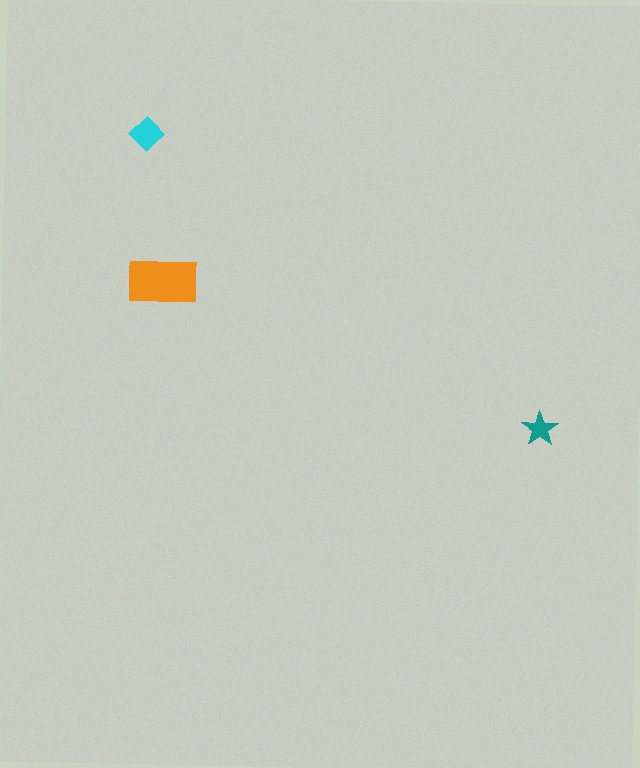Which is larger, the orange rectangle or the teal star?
The orange rectangle.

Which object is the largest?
The orange rectangle.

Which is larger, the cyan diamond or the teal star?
The cyan diamond.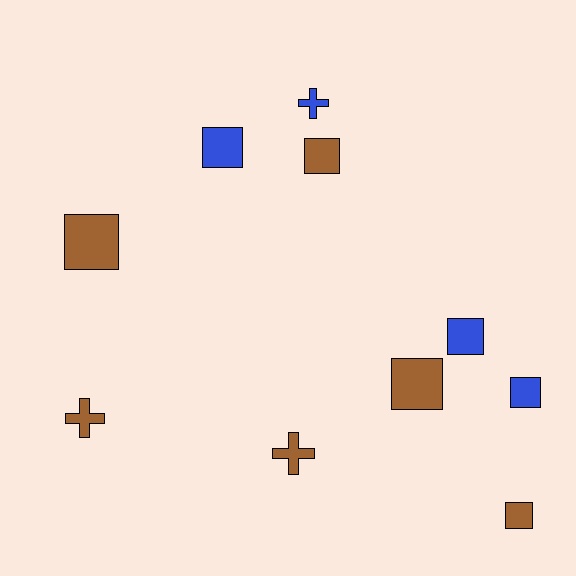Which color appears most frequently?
Brown, with 6 objects.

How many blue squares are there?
There are 3 blue squares.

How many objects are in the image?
There are 10 objects.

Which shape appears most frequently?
Square, with 7 objects.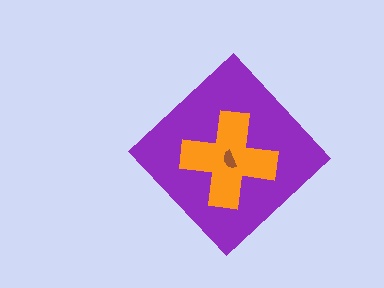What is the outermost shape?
The purple diamond.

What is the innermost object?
The brown semicircle.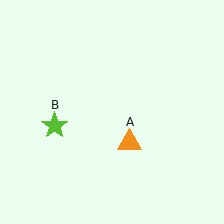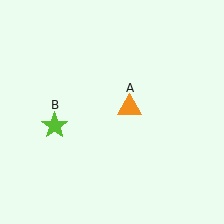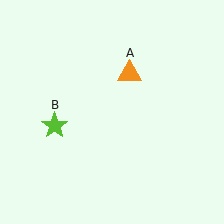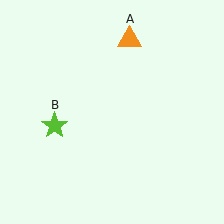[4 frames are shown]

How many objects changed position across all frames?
1 object changed position: orange triangle (object A).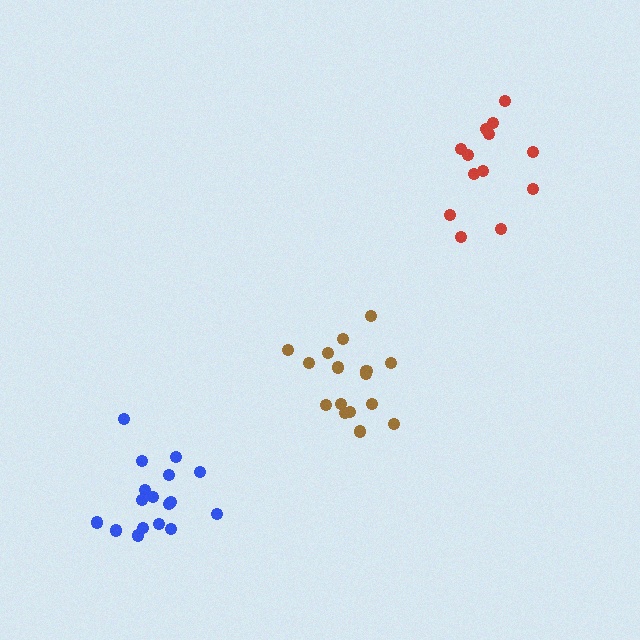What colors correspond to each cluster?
The clusters are colored: blue, brown, red.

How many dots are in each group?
Group 1: 17 dots, Group 2: 16 dots, Group 3: 13 dots (46 total).